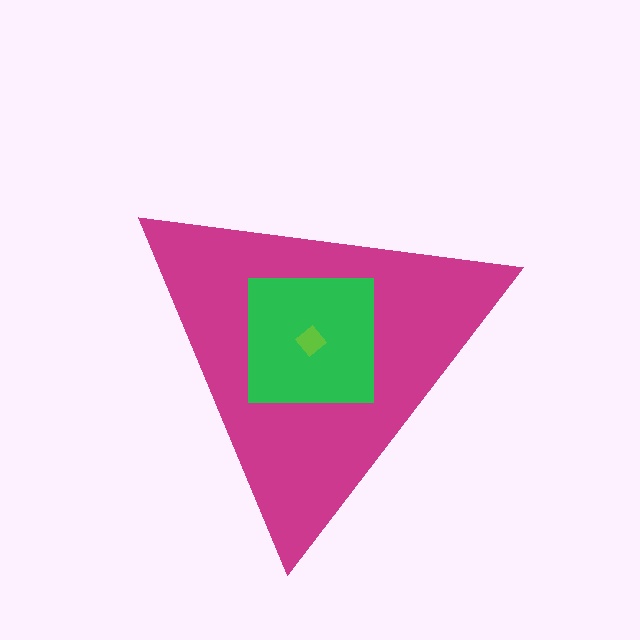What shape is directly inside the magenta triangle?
The green square.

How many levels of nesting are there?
3.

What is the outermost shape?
The magenta triangle.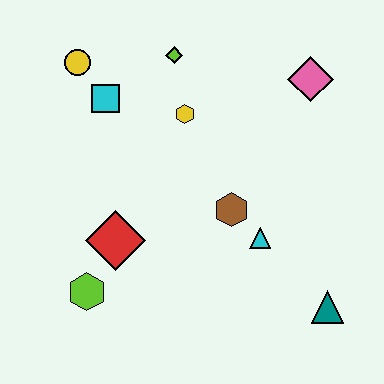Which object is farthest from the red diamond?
The pink diamond is farthest from the red diamond.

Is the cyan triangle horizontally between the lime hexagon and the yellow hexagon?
No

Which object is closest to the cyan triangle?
The brown hexagon is closest to the cyan triangle.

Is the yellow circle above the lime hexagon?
Yes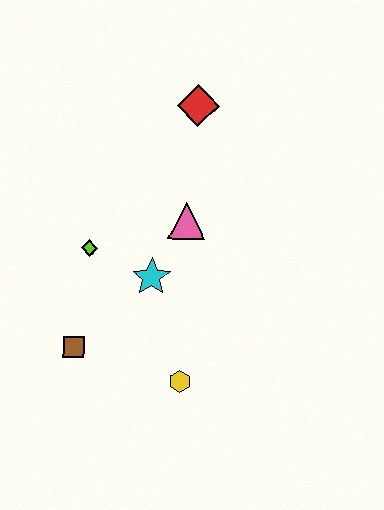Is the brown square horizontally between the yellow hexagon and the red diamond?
No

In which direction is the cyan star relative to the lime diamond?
The cyan star is to the right of the lime diamond.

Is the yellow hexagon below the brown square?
Yes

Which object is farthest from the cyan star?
The red diamond is farthest from the cyan star.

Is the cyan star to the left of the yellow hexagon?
Yes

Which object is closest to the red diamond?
The pink triangle is closest to the red diamond.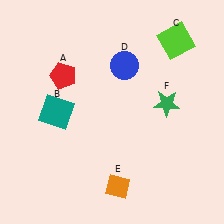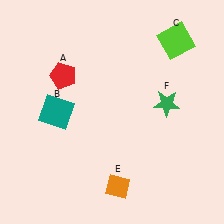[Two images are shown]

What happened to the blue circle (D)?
The blue circle (D) was removed in Image 2. It was in the top-right area of Image 1.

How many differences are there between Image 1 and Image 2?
There is 1 difference between the two images.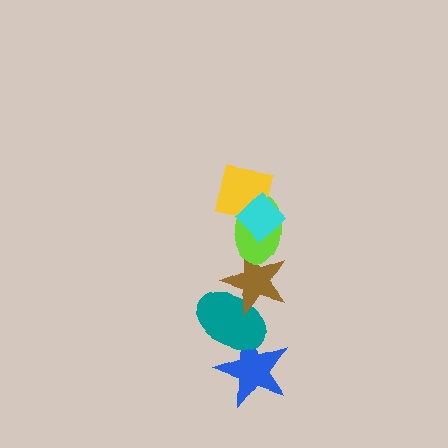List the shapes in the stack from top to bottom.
From top to bottom: the cyan diamond, the yellow square, the lime ellipse, the brown star, the teal ellipse, the blue star.